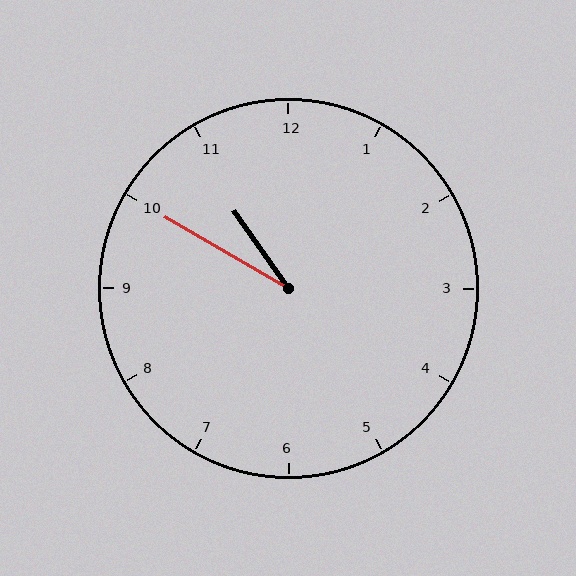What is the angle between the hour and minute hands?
Approximately 25 degrees.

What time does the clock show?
10:50.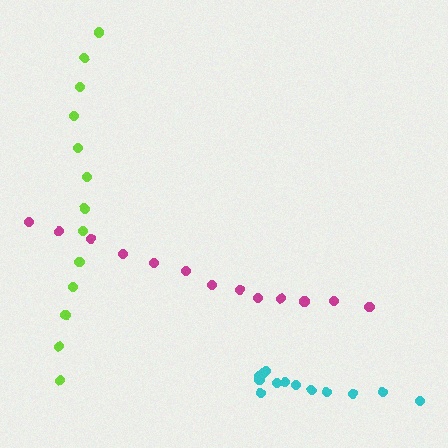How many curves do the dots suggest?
There are 3 distinct paths.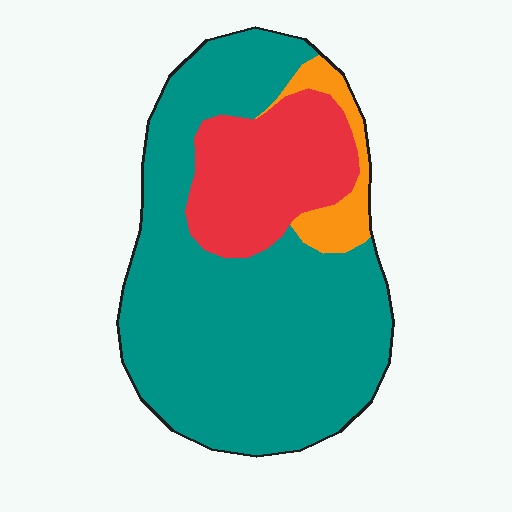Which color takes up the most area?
Teal, at roughly 70%.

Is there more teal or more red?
Teal.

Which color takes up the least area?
Orange, at roughly 5%.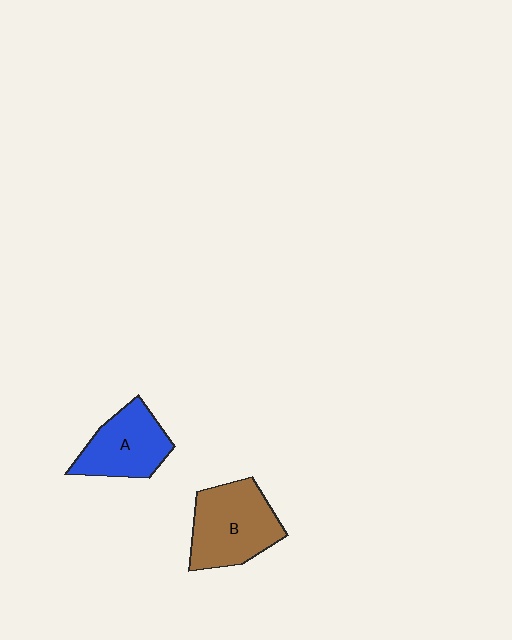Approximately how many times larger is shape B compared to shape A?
Approximately 1.2 times.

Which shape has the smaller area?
Shape A (blue).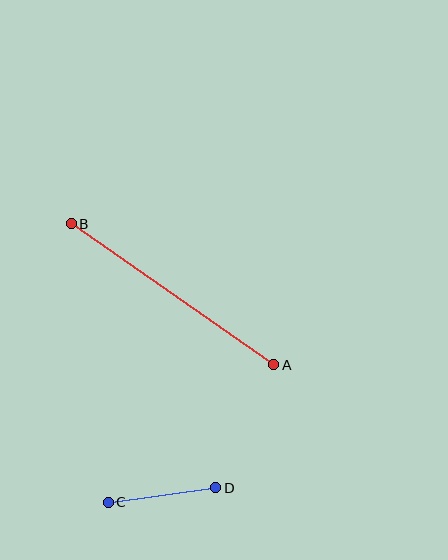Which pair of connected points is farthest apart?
Points A and B are farthest apart.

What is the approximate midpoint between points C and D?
The midpoint is at approximately (162, 495) pixels.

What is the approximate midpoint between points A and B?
The midpoint is at approximately (172, 294) pixels.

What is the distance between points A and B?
The distance is approximately 247 pixels.